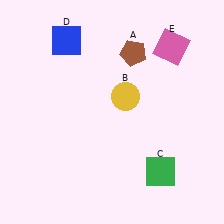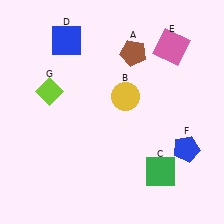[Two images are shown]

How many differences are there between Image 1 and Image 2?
There are 2 differences between the two images.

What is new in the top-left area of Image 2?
A lime diamond (G) was added in the top-left area of Image 2.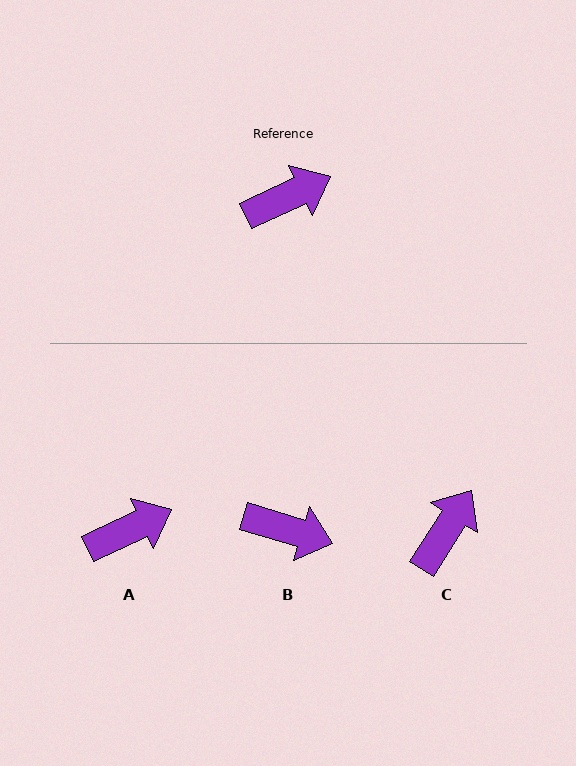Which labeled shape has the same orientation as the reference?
A.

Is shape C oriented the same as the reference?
No, it is off by about 32 degrees.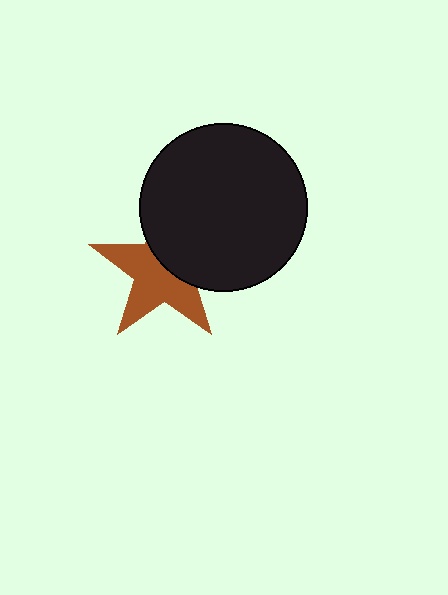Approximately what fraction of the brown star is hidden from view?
Roughly 42% of the brown star is hidden behind the black circle.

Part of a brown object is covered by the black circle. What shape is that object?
It is a star.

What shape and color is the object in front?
The object in front is a black circle.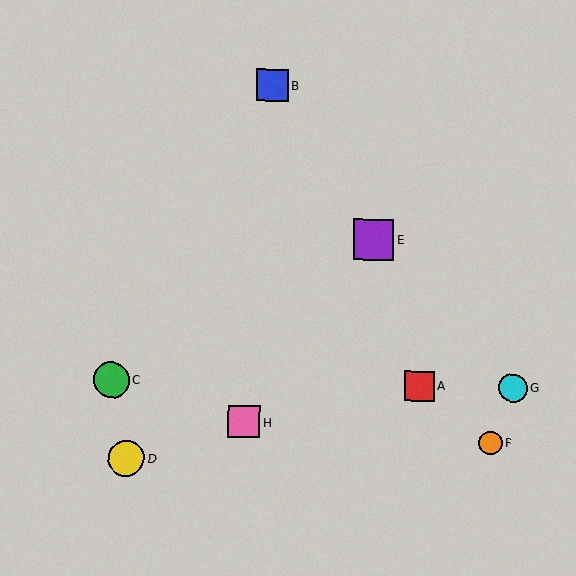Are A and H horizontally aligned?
No, A is at y≈386 and H is at y≈422.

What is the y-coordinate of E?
Object E is at y≈240.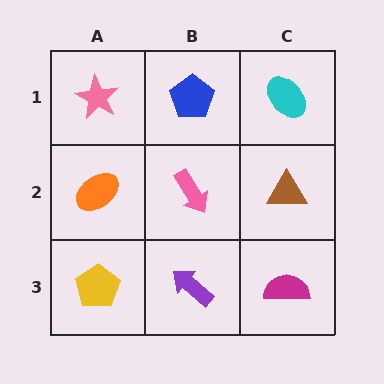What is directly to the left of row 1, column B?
A pink star.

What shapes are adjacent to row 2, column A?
A pink star (row 1, column A), a yellow pentagon (row 3, column A), a pink arrow (row 2, column B).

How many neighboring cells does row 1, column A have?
2.